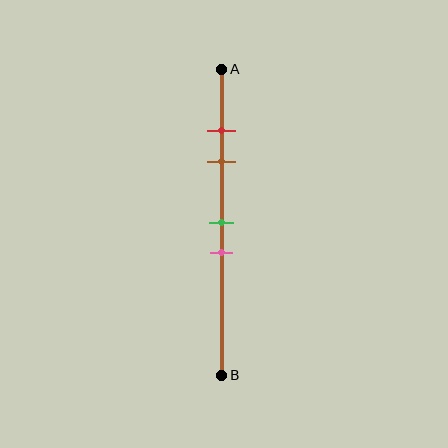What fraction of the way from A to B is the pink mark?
The pink mark is approximately 60% (0.6) of the way from A to B.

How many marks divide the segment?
There are 4 marks dividing the segment.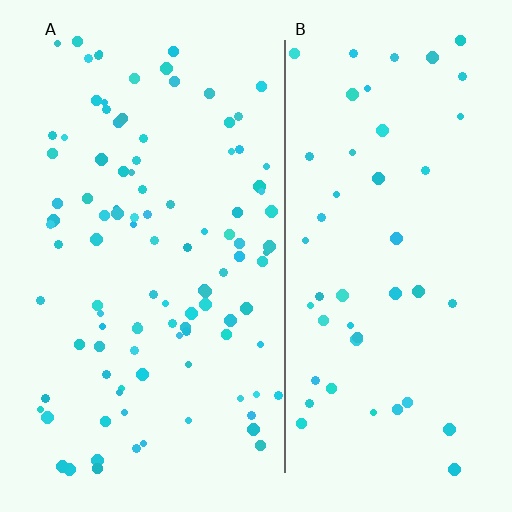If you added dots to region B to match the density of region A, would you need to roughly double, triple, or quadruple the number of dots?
Approximately double.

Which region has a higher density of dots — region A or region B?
A (the left).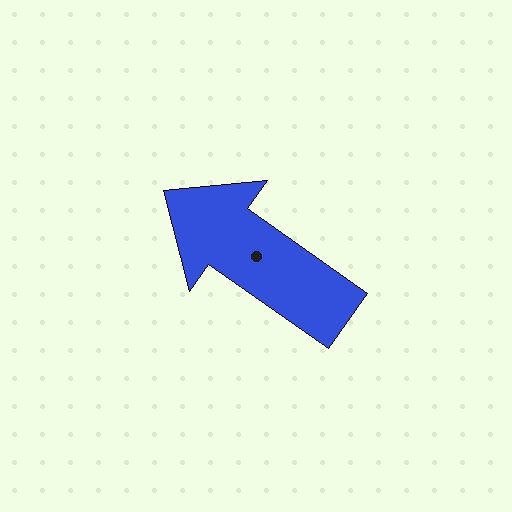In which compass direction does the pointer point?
Northwest.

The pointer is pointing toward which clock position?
Roughly 10 o'clock.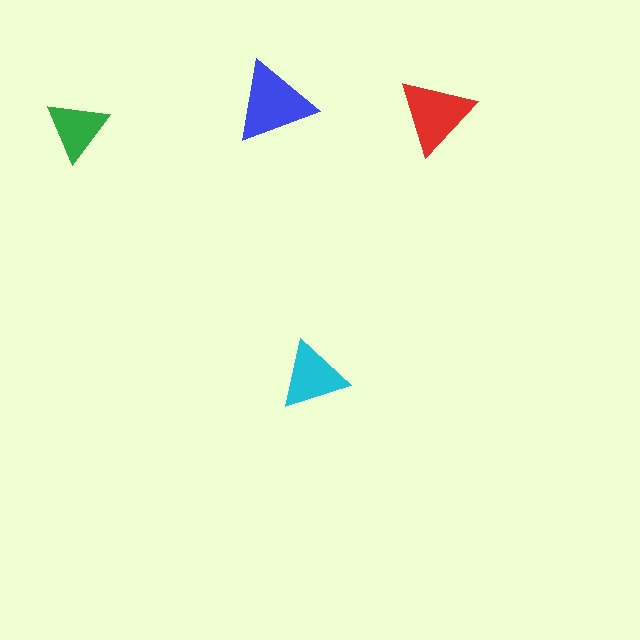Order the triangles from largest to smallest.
the blue one, the red one, the cyan one, the green one.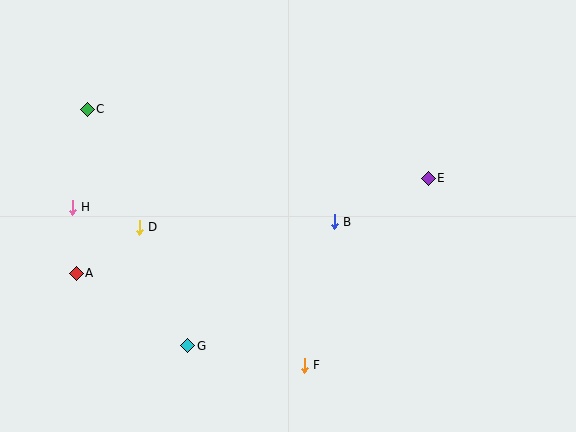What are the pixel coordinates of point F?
Point F is at (304, 365).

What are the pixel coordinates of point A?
Point A is at (76, 273).